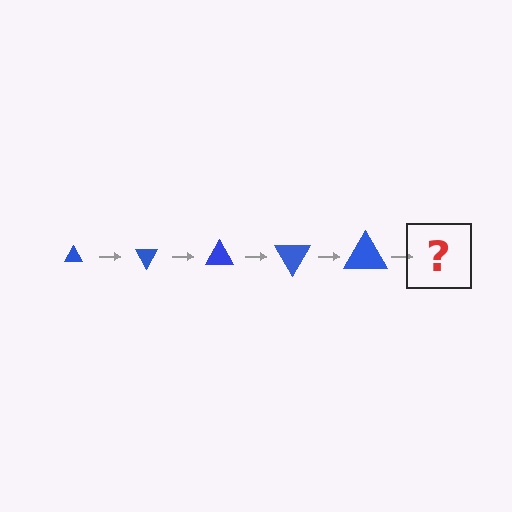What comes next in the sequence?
The next element should be a triangle, larger than the previous one and rotated 300 degrees from the start.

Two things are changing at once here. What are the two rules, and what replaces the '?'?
The two rules are that the triangle grows larger each step and it rotates 60 degrees each step. The '?' should be a triangle, larger than the previous one and rotated 300 degrees from the start.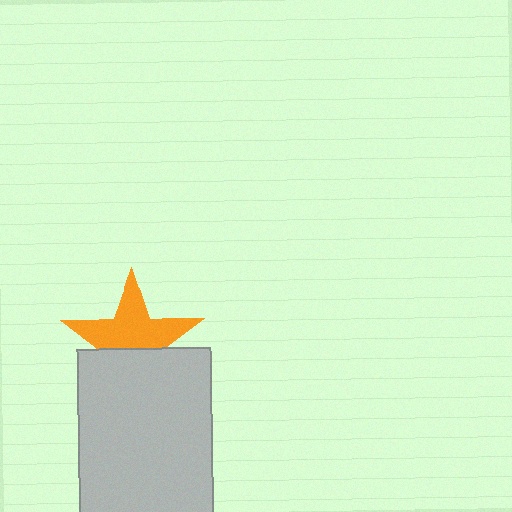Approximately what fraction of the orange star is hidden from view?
Roughly 41% of the orange star is hidden behind the light gray rectangle.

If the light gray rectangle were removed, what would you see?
You would see the complete orange star.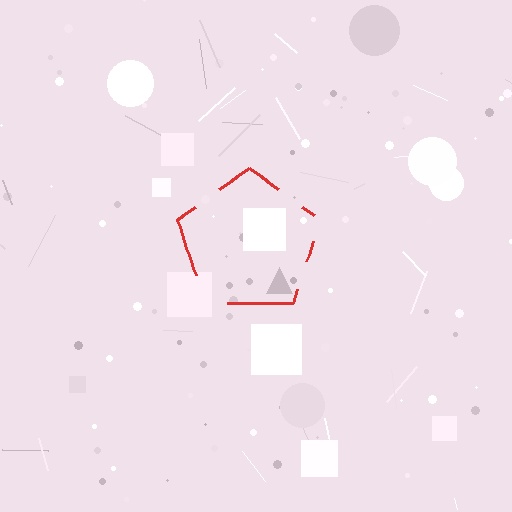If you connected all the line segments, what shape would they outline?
They would outline a pentagon.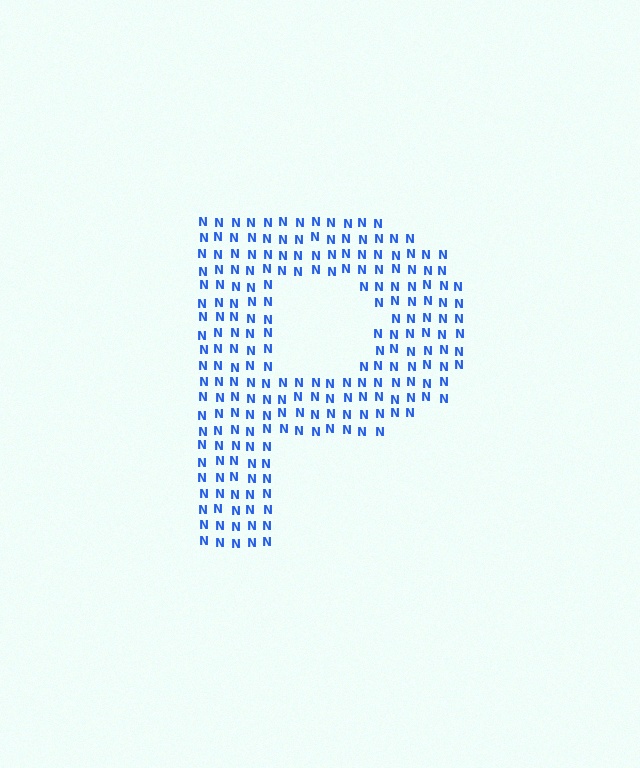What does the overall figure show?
The overall figure shows the letter P.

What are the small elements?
The small elements are letter N's.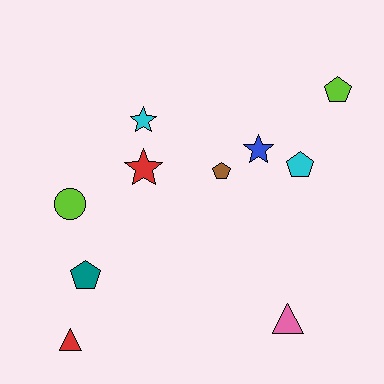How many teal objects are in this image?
There is 1 teal object.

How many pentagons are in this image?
There are 4 pentagons.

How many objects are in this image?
There are 10 objects.